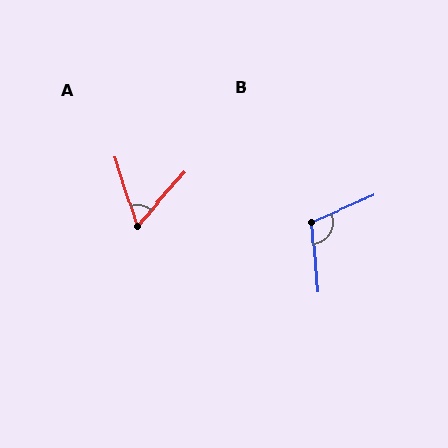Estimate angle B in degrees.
Approximately 109 degrees.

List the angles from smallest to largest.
A (60°), B (109°).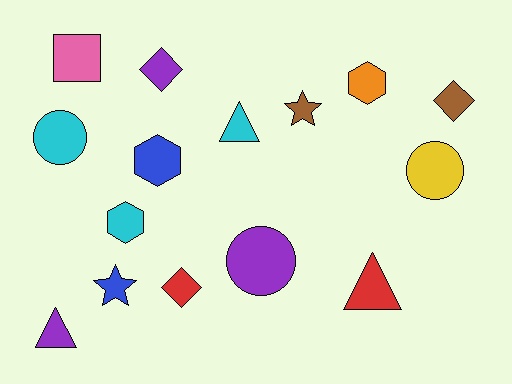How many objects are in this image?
There are 15 objects.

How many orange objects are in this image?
There is 1 orange object.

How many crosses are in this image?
There are no crosses.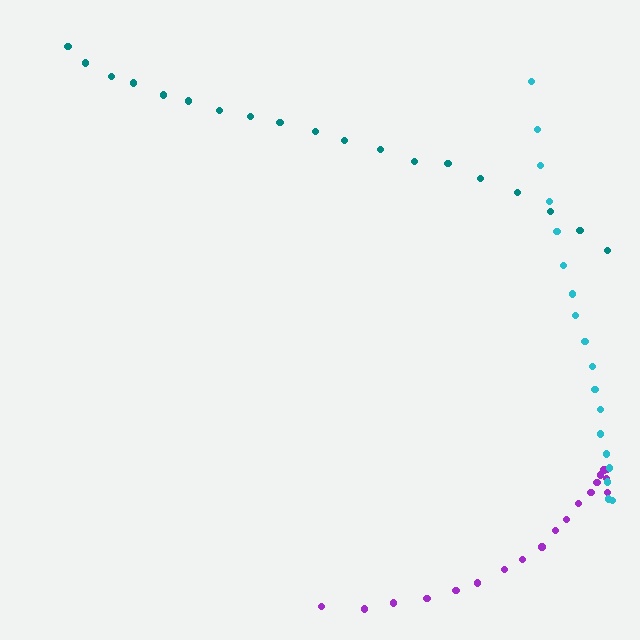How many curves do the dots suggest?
There are 3 distinct paths.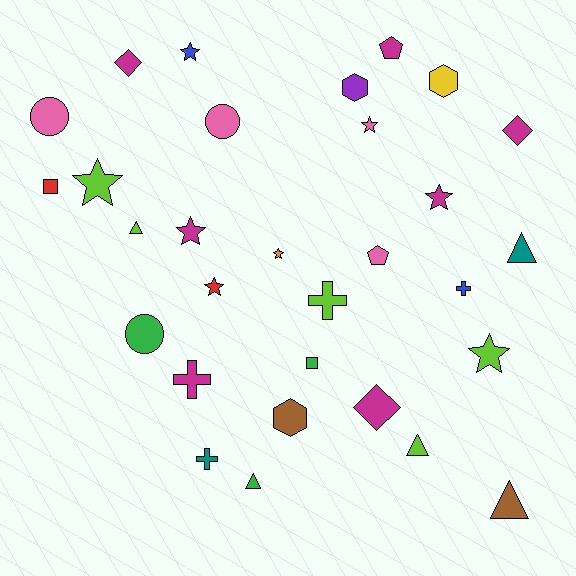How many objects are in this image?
There are 30 objects.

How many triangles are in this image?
There are 5 triangles.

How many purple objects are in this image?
There is 1 purple object.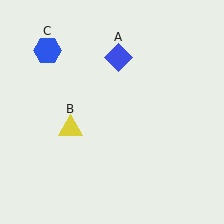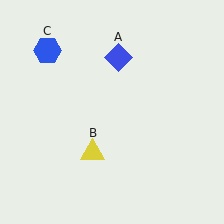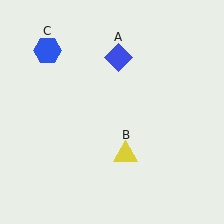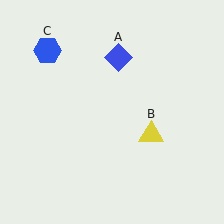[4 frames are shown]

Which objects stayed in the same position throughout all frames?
Blue diamond (object A) and blue hexagon (object C) remained stationary.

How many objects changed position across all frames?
1 object changed position: yellow triangle (object B).